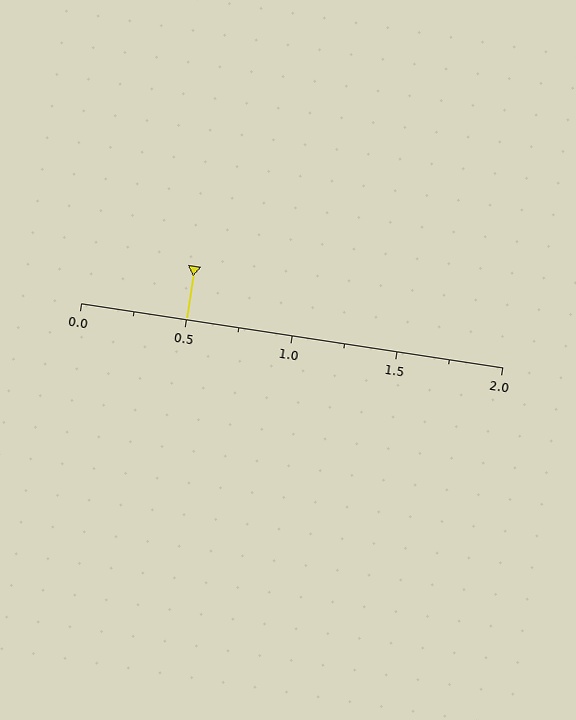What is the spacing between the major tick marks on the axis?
The major ticks are spaced 0.5 apart.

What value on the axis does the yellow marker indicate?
The marker indicates approximately 0.5.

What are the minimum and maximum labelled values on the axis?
The axis runs from 0.0 to 2.0.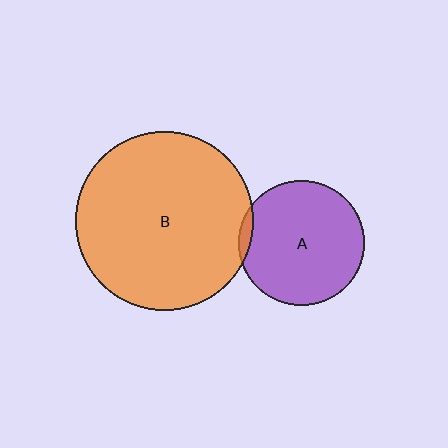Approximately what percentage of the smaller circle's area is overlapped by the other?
Approximately 5%.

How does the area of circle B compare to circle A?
Approximately 2.0 times.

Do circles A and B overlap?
Yes.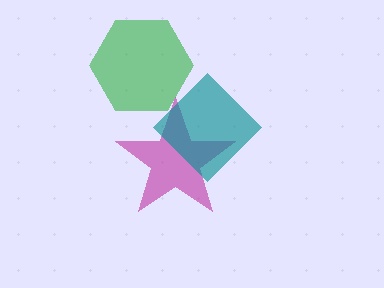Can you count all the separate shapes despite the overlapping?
Yes, there are 3 separate shapes.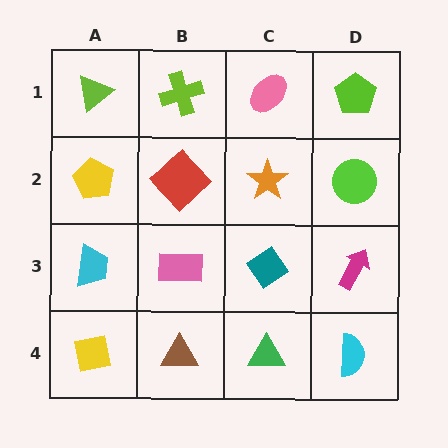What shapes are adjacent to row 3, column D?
A lime circle (row 2, column D), a cyan semicircle (row 4, column D), a teal diamond (row 3, column C).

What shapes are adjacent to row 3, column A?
A yellow pentagon (row 2, column A), a yellow square (row 4, column A), a pink rectangle (row 3, column B).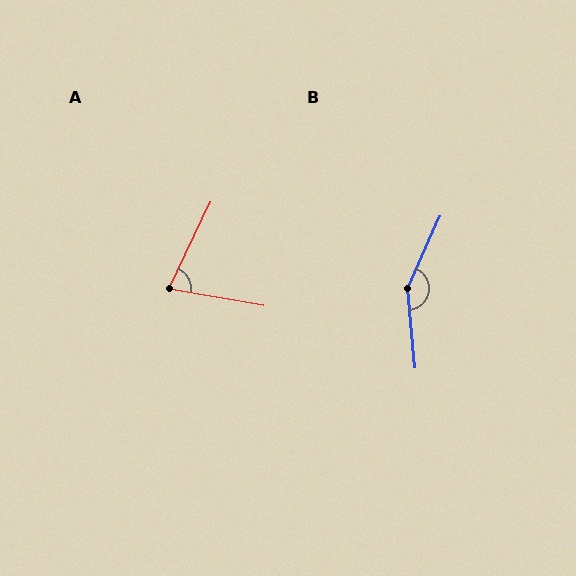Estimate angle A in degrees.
Approximately 74 degrees.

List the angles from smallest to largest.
A (74°), B (151°).